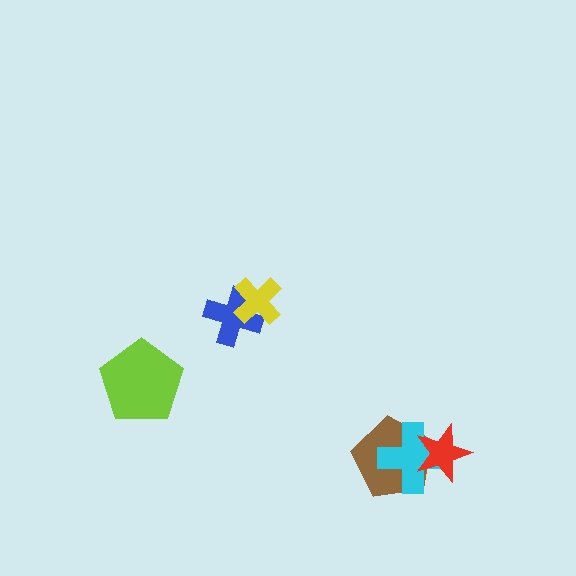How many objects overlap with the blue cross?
1 object overlaps with the blue cross.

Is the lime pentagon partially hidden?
No, no other shape covers it.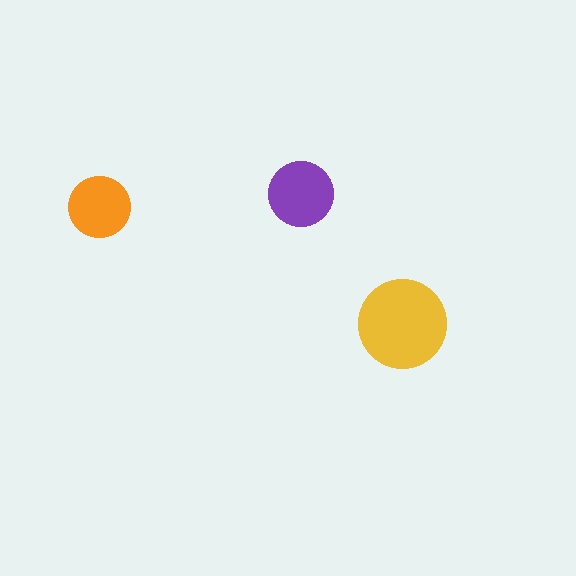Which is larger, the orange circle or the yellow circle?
The yellow one.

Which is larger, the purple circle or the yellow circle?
The yellow one.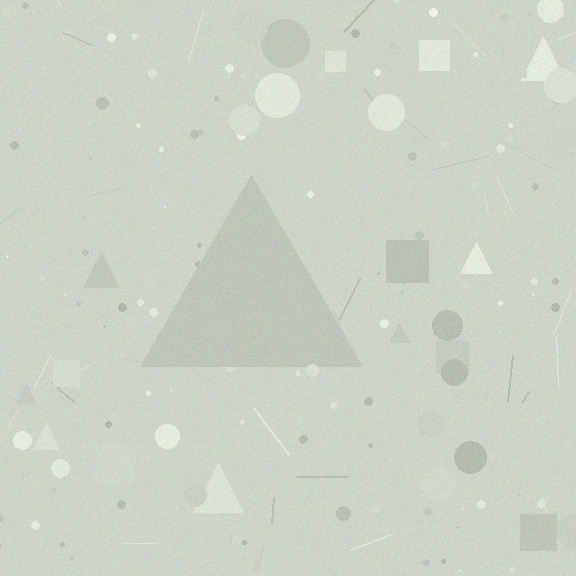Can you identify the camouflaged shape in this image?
The camouflaged shape is a triangle.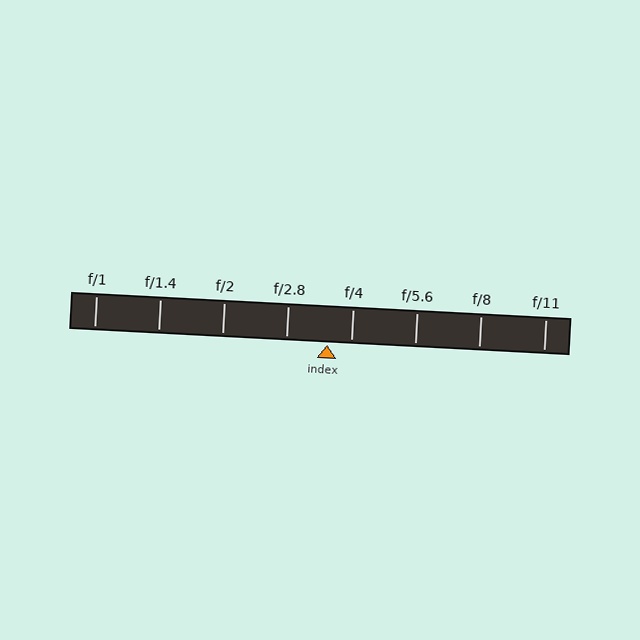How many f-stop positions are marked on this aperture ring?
There are 8 f-stop positions marked.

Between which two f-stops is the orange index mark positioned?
The index mark is between f/2.8 and f/4.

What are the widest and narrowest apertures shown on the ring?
The widest aperture shown is f/1 and the narrowest is f/11.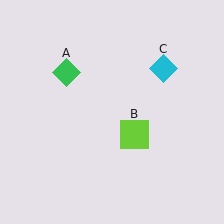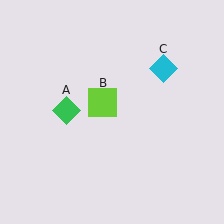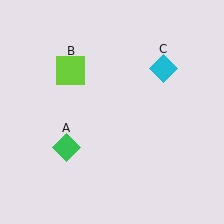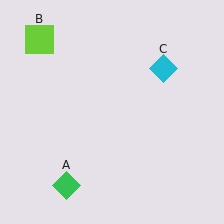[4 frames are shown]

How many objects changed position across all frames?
2 objects changed position: green diamond (object A), lime square (object B).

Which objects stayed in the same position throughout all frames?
Cyan diamond (object C) remained stationary.